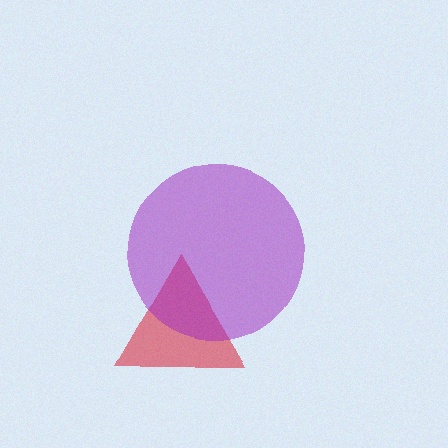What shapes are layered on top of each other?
The layered shapes are: a red triangle, a purple circle.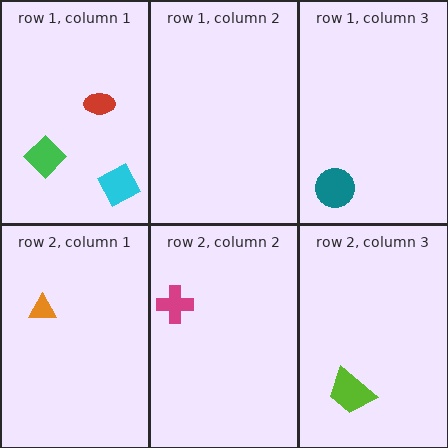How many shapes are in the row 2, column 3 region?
1.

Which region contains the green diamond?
The row 1, column 1 region.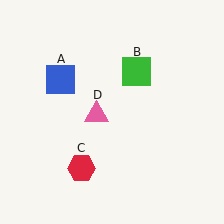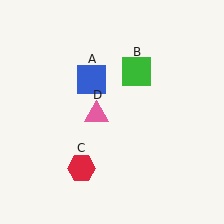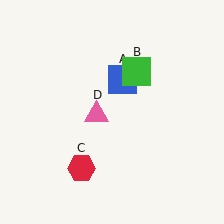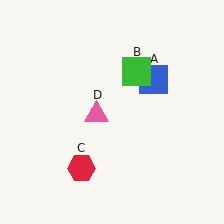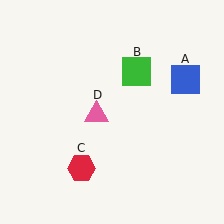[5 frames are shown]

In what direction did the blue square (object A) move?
The blue square (object A) moved right.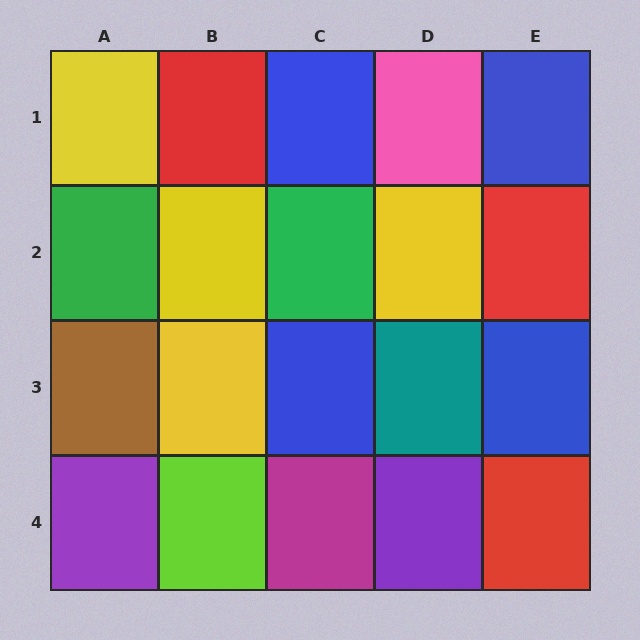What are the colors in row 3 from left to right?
Brown, yellow, blue, teal, blue.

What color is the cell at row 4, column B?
Lime.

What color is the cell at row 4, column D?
Purple.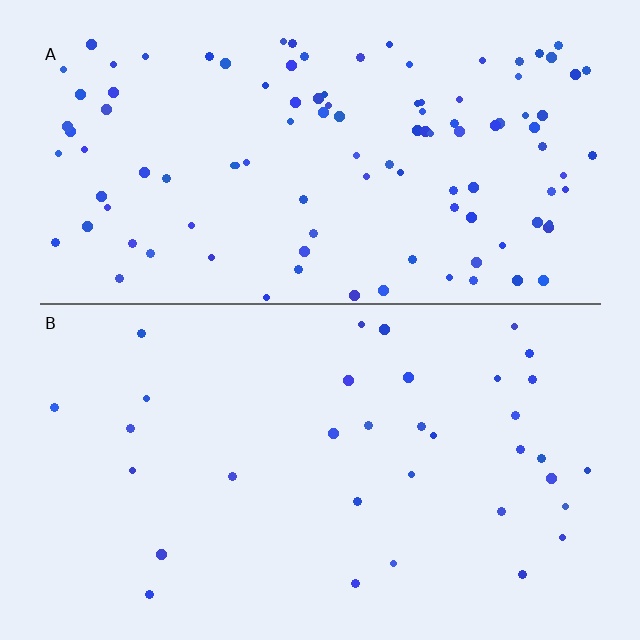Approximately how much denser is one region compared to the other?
Approximately 3.2× — region A over region B.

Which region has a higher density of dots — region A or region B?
A (the top).